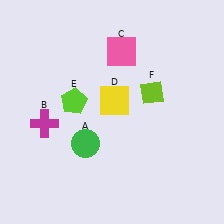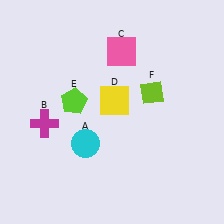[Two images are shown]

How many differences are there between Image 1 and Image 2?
There is 1 difference between the two images.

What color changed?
The circle (A) changed from green in Image 1 to cyan in Image 2.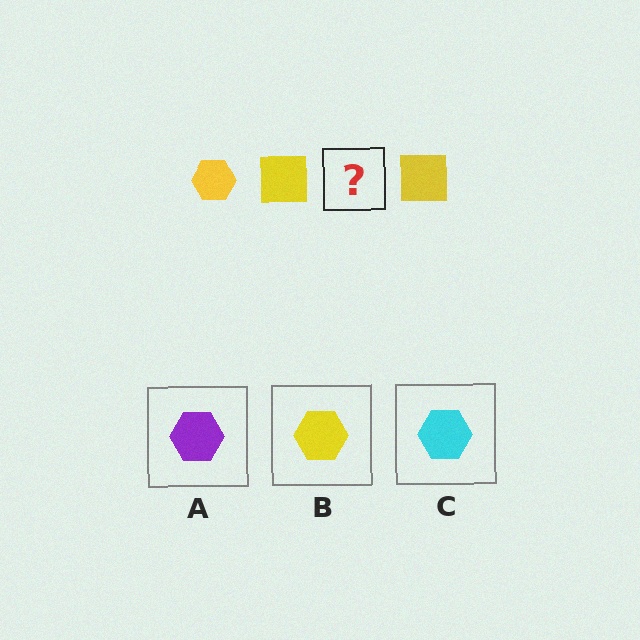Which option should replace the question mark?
Option B.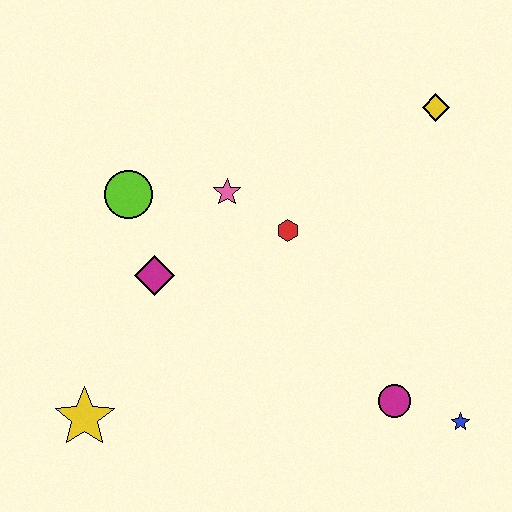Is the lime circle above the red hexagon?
Yes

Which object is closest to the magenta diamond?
The lime circle is closest to the magenta diamond.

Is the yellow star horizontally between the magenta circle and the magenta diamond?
No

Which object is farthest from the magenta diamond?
The blue star is farthest from the magenta diamond.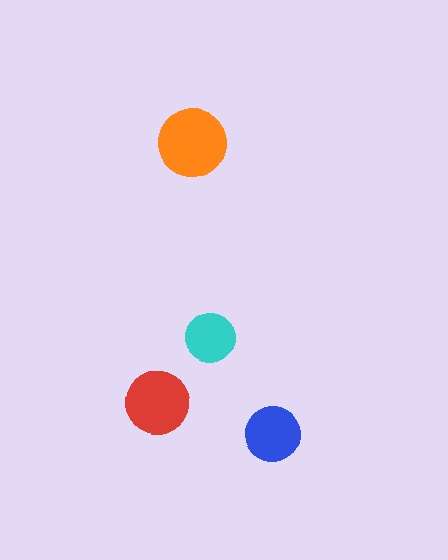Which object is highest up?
The orange circle is topmost.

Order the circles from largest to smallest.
the orange one, the red one, the blue one, the cyan one.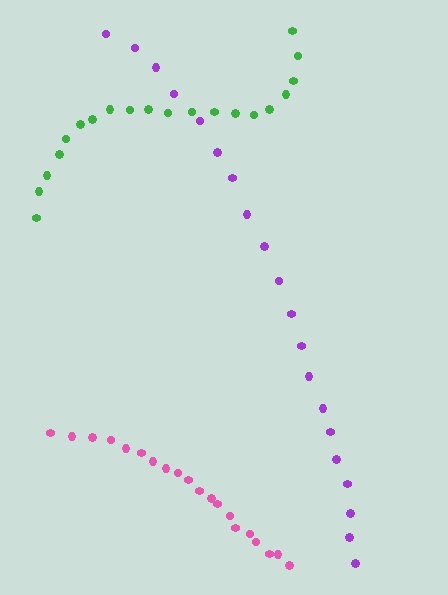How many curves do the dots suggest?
There are 3 distinct paths.